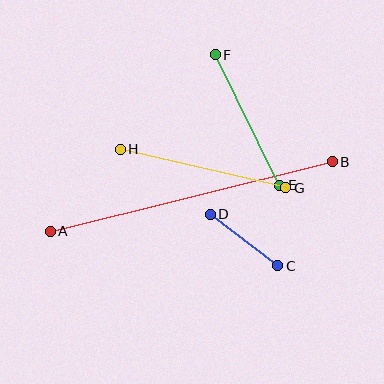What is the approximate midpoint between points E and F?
The midpoint is at approximately (248, 120) pixels.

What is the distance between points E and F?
The distance is approximately 146 pixels.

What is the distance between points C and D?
The distance is approximately 85 pixels.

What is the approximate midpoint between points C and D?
The midpoint is at approximately (244, 240) pixels.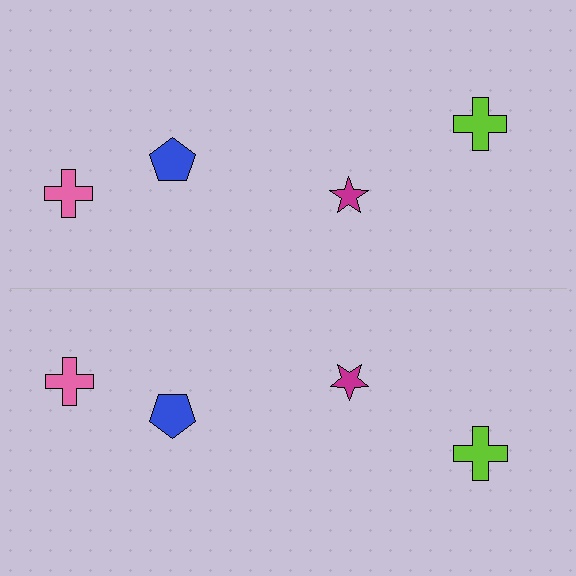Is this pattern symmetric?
Yes, this pattern has bilateral (reflection) symmetry.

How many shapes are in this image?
There are 8 shapes in this image.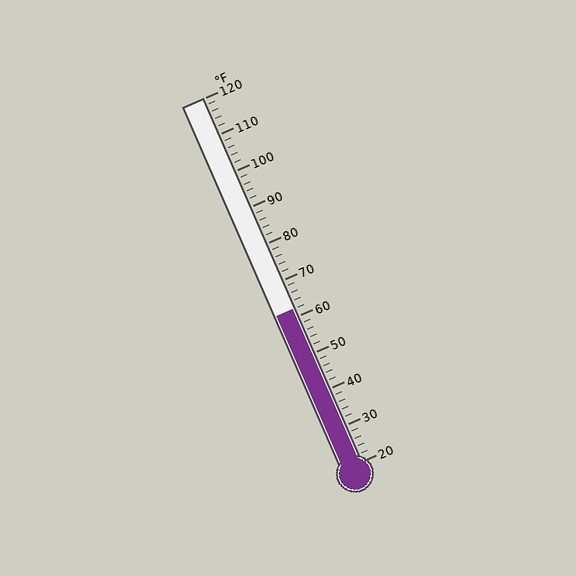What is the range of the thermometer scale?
The thermometer scale ranges from 20°F to 120°F.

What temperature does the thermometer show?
The thermometer shows approximately 62°F.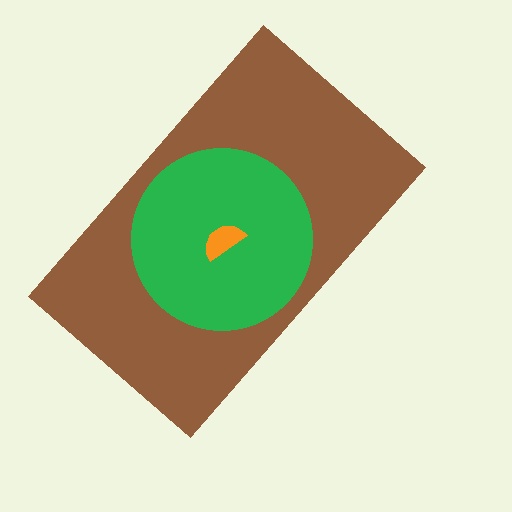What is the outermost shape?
The brown rectangle.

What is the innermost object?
The orange semicircle.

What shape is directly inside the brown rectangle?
The green circle.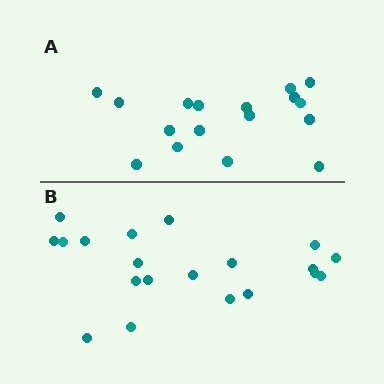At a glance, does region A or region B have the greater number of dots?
Region B (the bottom region) has more dots.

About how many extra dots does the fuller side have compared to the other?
Region B has just a few more — roughly 2 or 3 more dots than region A.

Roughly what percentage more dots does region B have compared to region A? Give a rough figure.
About 20% more.